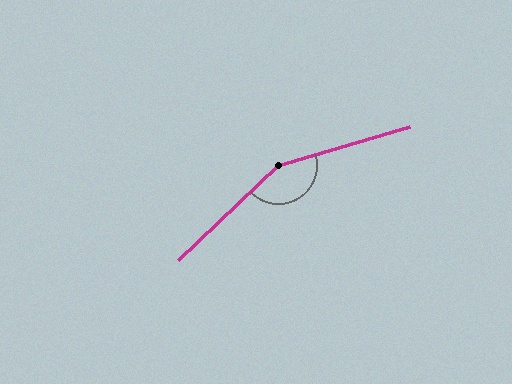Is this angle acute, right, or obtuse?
It is obtuse.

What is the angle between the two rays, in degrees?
Approximately 152 degrees.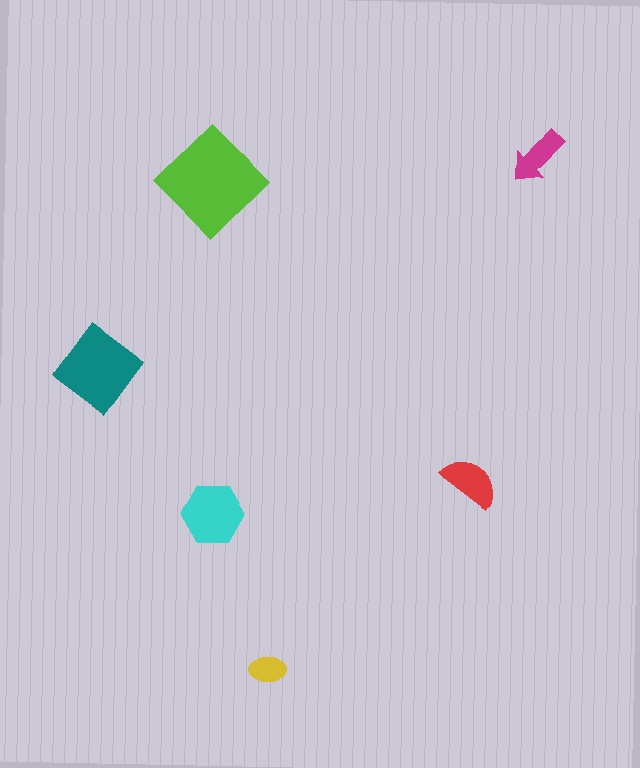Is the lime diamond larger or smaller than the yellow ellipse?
Larger.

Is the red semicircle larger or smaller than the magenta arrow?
Larger.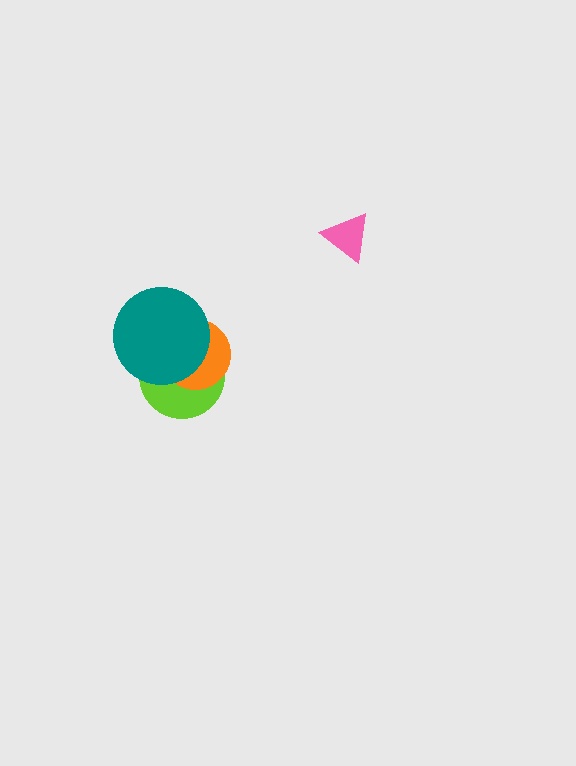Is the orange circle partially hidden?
Yes, it is partially covered by another shape.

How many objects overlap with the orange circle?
2 objects overlap with the orange circle.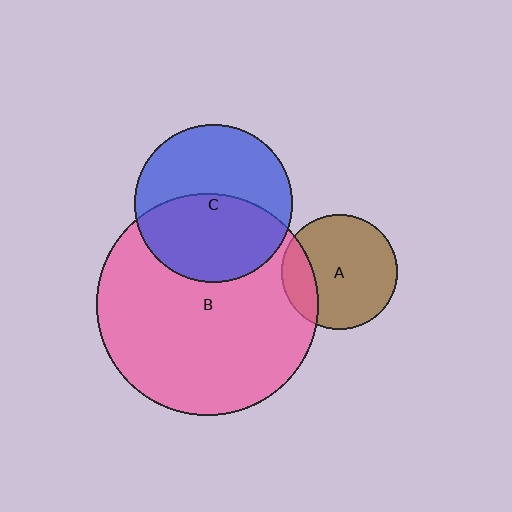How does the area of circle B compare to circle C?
Approximately 2.0 times.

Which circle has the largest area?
Circle B (pink).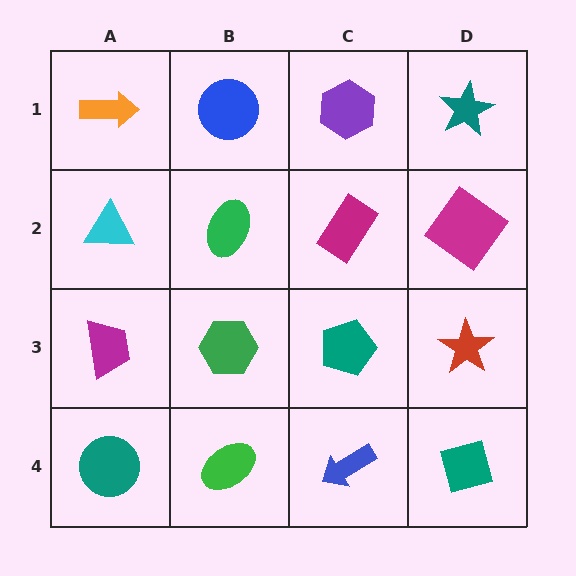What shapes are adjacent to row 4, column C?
A teal pentagon (row 3, column C), a green ellipse (row 4, column B), a teal square (row 4, column D).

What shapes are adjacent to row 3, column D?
A magenta diamond (row 2, column D), a teal square (row 4, column D), a teal pentagon (row 3, column C).